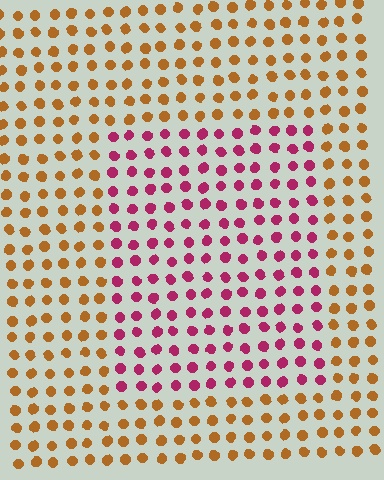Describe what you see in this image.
The image is filled with small brown elements in a uniform arrangement. A rectangle-shaped region is visible where the elements are tinted to a slightly different hue, forming a subtle color boundary.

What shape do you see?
I see a rectangle.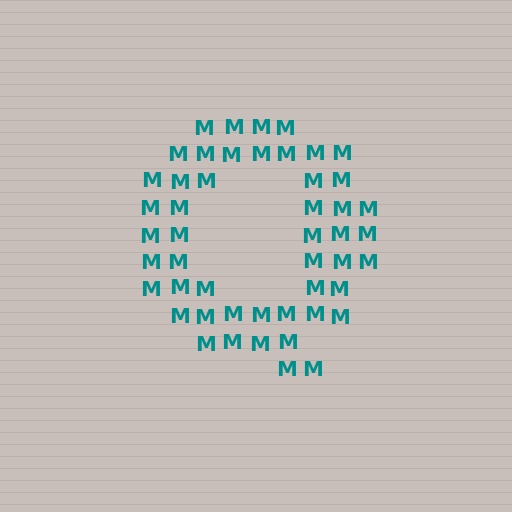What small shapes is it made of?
It is made of small letter M's.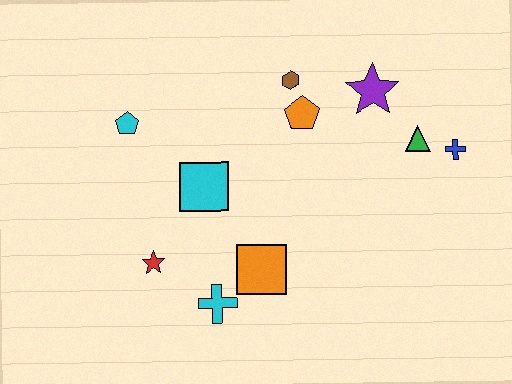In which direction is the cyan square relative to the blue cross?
The cyan square is to the left of the blue cross.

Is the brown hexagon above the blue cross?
Yes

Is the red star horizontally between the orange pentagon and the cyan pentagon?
Yes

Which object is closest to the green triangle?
The blue cross is closest to the green triangle.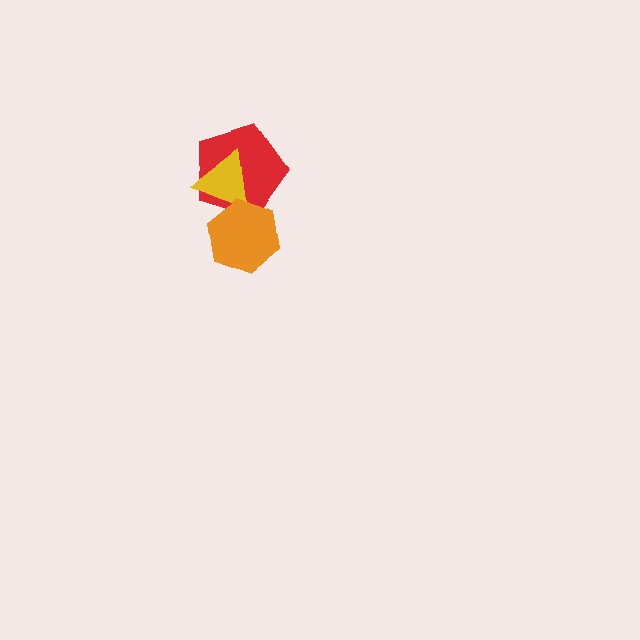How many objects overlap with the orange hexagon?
2 objects overlap with the orange hexagon.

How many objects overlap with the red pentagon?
2 objects overlap with the red pentagon.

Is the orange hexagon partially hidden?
No, no other shape covers it.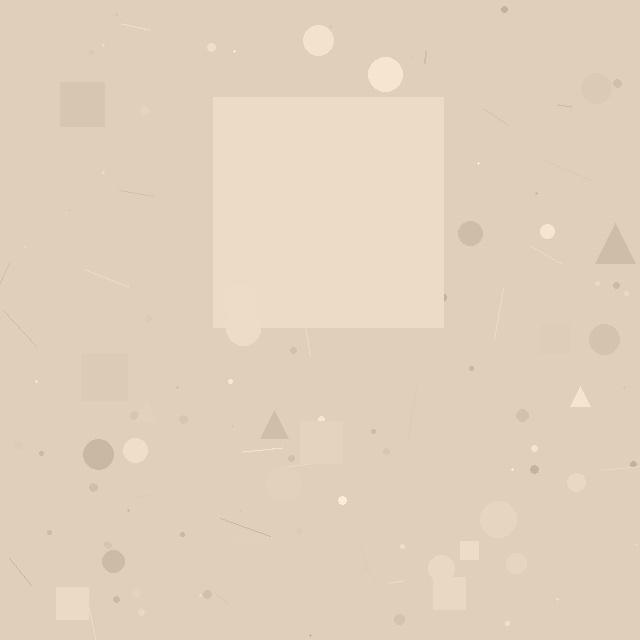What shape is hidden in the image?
A square is hidden in the image.